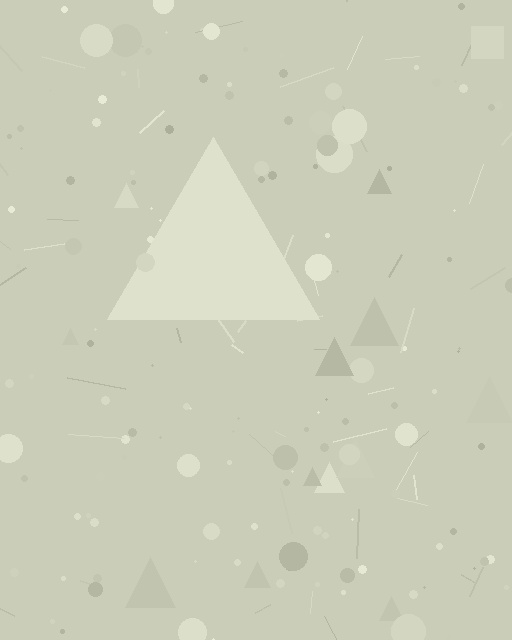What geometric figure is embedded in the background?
A triangle is embedded in the background.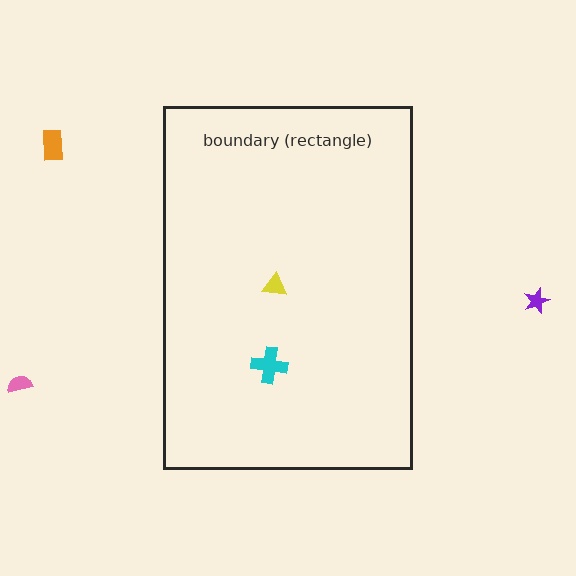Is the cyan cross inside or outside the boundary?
Inside.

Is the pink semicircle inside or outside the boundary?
Outside.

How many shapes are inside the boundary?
2 inside, 3 outside.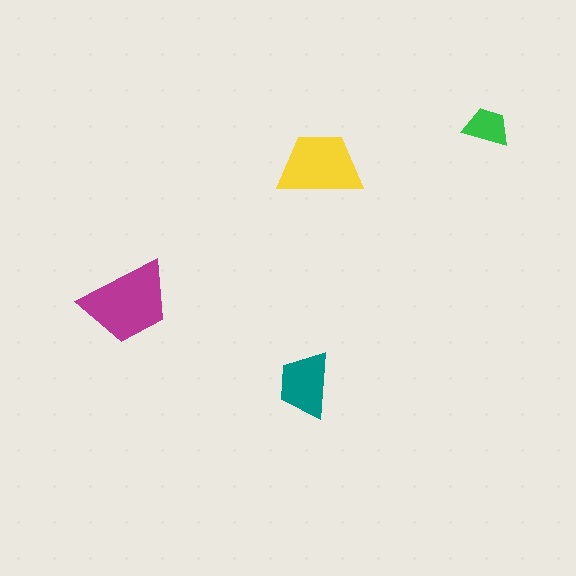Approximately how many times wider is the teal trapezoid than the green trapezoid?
About 1.5 times wider.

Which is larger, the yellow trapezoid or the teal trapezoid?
The yellow one.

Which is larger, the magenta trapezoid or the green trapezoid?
The magenta one.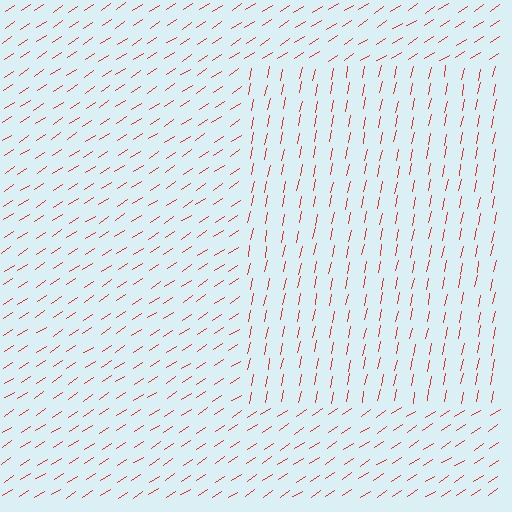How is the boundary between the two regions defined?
The boundary is defined purely by a change in line orientation (approximately 45 degrees difference). All lines are the same color and thickness.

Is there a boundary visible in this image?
Yes, there is a texture boundary formed by a change in line orientation.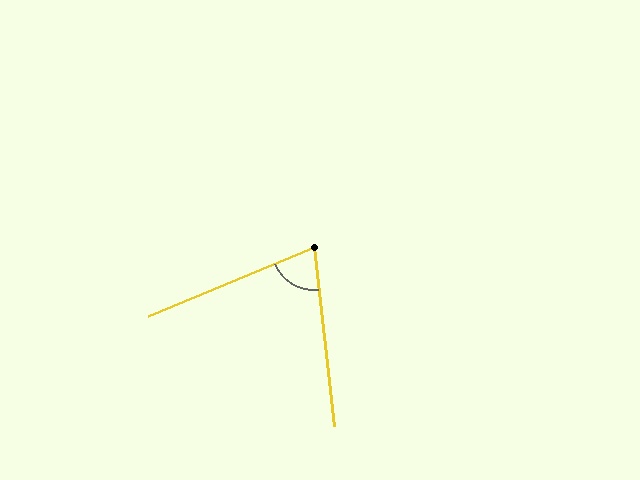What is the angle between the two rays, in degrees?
Approximately 74 degrees.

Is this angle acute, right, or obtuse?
It is acute.